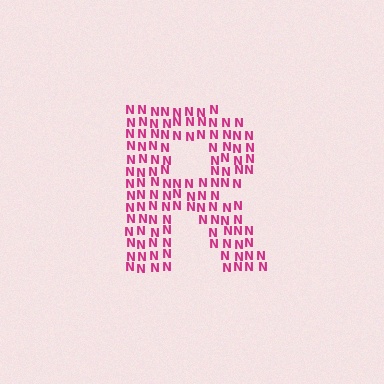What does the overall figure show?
The overall figure shows the letter R.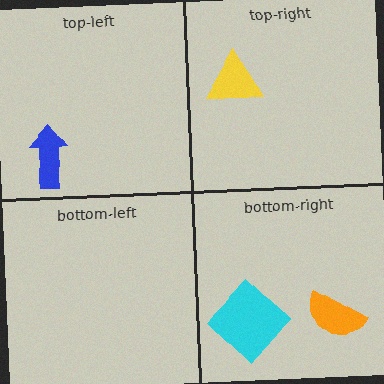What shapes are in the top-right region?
The yellow triangle.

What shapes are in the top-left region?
The blue arrow.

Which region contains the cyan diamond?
The bottom-right region.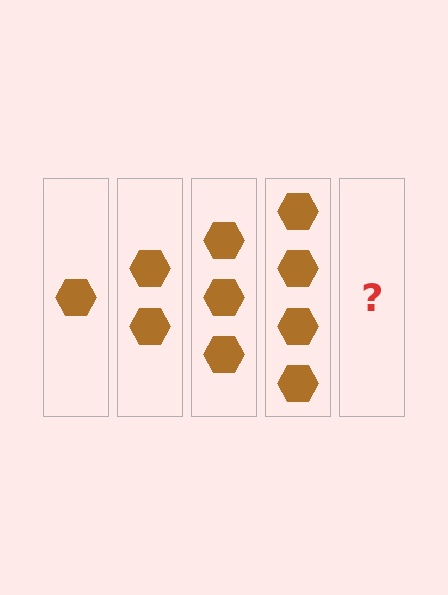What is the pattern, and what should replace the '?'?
The pattern is that each step adds one more hexagon. The '?' should be 5 hexagons.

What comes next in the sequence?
The next element should be 5 hexagons.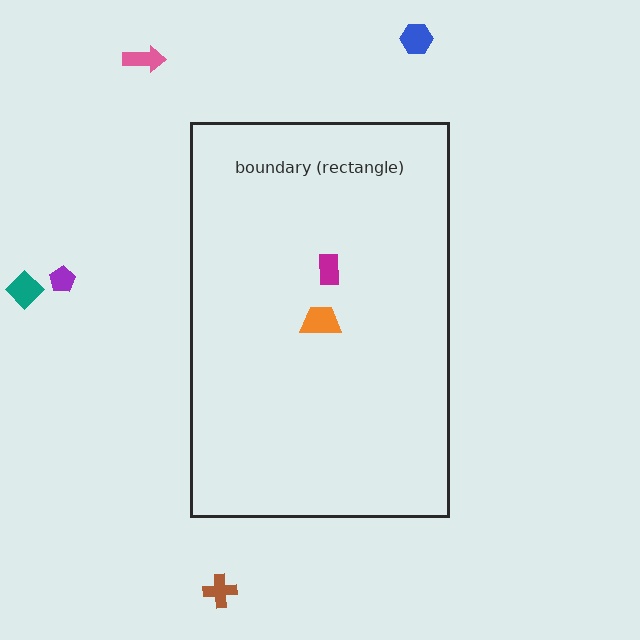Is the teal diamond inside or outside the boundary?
Outside.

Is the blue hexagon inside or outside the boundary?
Outside.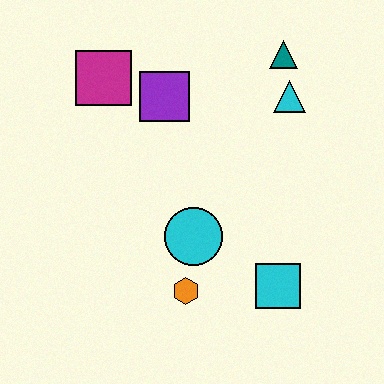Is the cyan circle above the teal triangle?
No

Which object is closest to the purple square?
The magenta square is closest to the purple square.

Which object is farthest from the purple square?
The cyan square is farthest from the purple square.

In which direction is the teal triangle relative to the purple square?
The teal triangle is to the right of the purple square.